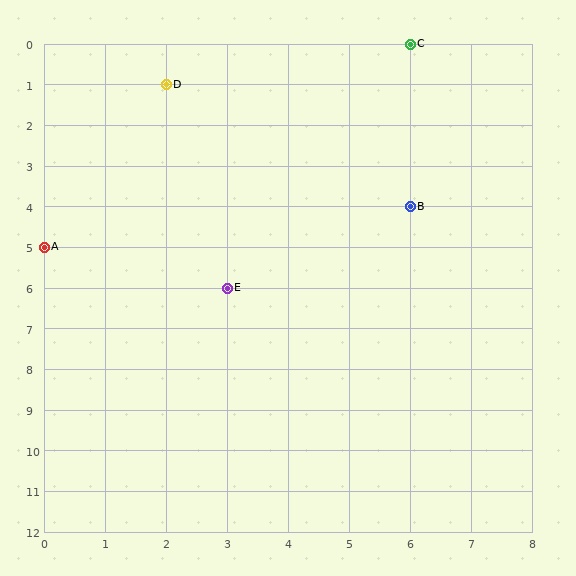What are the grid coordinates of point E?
Point E is at grid coordinates (3, 6).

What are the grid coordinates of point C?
Point C is at grid coordinates (6, 0).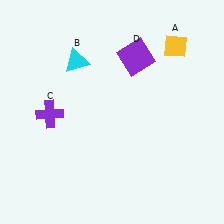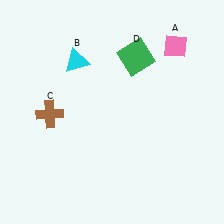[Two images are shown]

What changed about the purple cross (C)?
In Image 1, C is purple. In Image 2, it changed to brown.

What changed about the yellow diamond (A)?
In Image 1, A is yellow. In Image 2, it changed to pink.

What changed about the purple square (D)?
In Image 1, D is purple. In Image 2, it changed to green.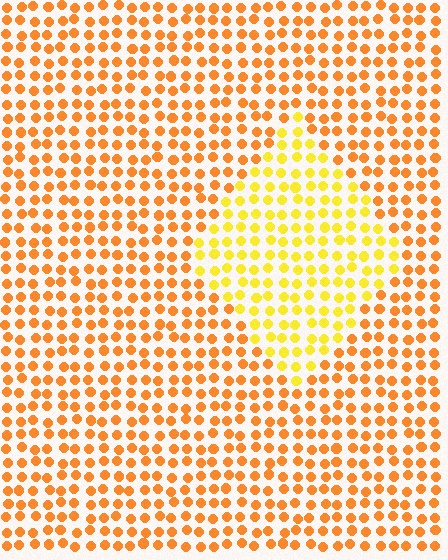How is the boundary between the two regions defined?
The boundary is defined purely by a slight shift in hue (about 29 degrees). Spacing, size, and orientation are identical on both sides.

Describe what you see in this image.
The image is filled with small orange elements in a uniform arrangement. A diamond-shaped region is visible where the elements are tinted to a slightly different hue, forming a subtle color boundary.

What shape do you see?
I see a diamond.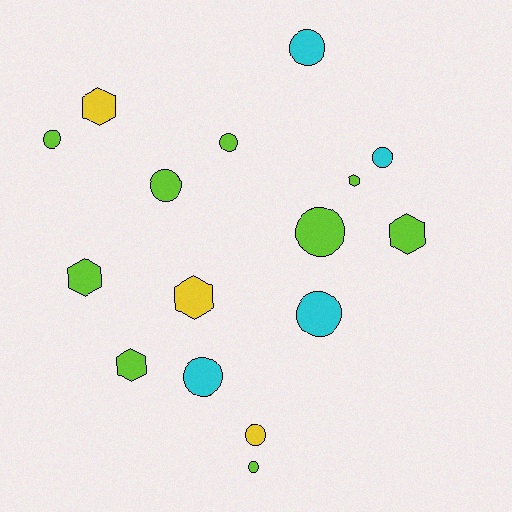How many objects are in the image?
There are 16 objects.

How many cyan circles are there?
There are 4 cyan circles.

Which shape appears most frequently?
Circle, with 10 objects.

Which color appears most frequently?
Lime, with 9 objects.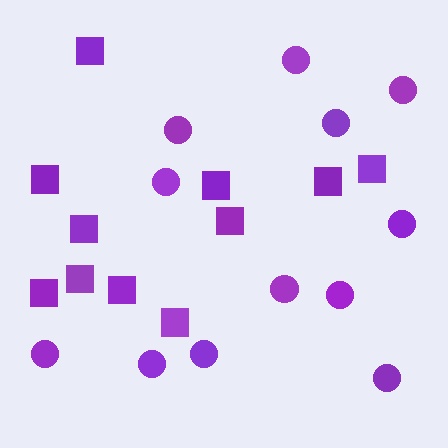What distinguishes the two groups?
There are 2 groups: one group of squares (11) and one group of circles (12).